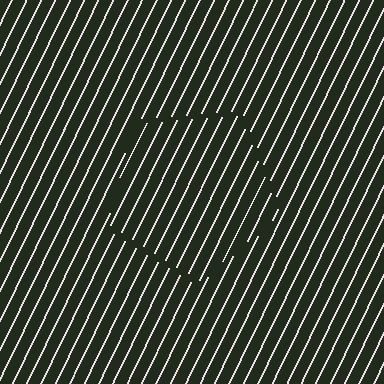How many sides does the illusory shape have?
5 sides — the line-ends trace a pentagon.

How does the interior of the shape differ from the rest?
The interior of the shape contains the same grating, shifted by half a period — the contour is defined by the phase discontinuity where line-ends from the inner and outer gratings abut.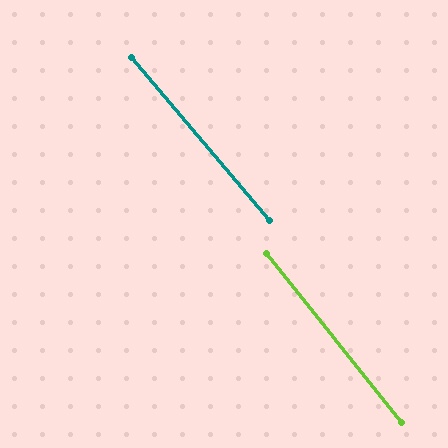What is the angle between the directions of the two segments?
Approximately 2 degrees.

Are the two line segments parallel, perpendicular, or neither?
Parallel — their directions differ by only 1.5°.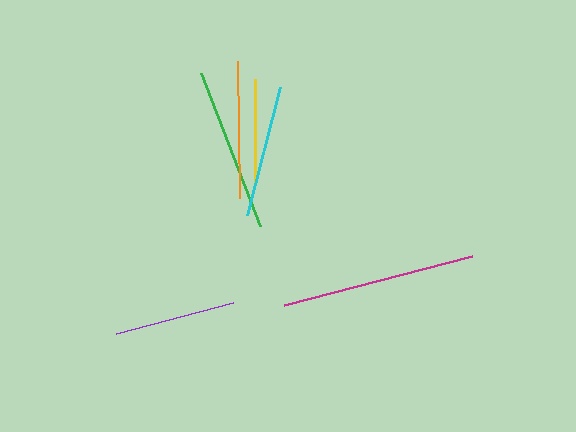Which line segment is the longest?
The magenta line is the longest at approximately 194 pixels.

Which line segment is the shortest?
The yellow line is the shortest at approximately 106 pixels.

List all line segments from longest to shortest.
From longest to shortest: magenta, green, orange, cyan, purple, yellow.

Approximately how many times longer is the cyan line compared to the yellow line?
The cyan line is approximately 1.2 times the length of the yellow line.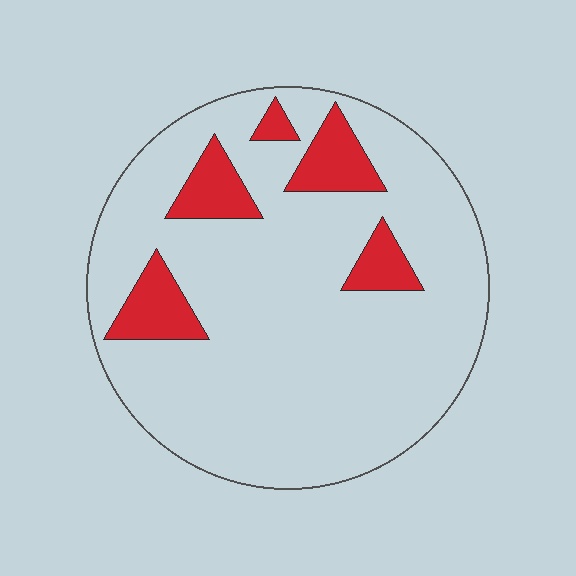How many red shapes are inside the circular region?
5.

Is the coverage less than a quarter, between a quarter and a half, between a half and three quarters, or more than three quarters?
Less than a quarter.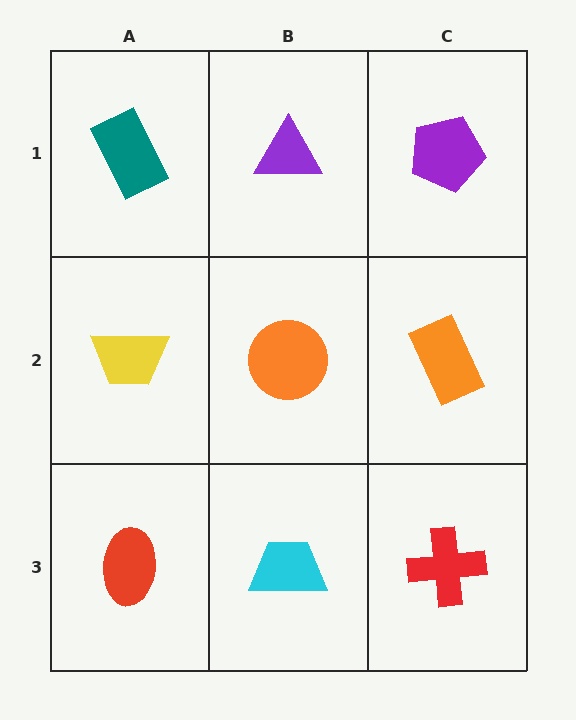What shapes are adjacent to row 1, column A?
A yellow trapezoid (row 2, column A), a purple triangle (row 1, column B).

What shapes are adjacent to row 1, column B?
An orange circle (row 2, column B), a teal rectangle (row 1, column A), a purple pentagon (row 1, column C).